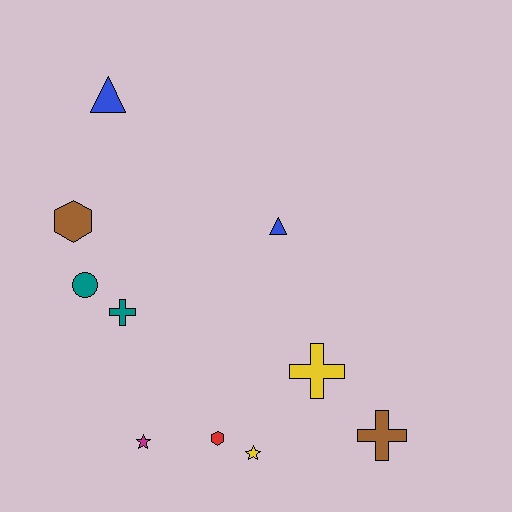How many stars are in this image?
There are 2 stars.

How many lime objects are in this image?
There are no lime objects.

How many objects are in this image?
There are 10 objects.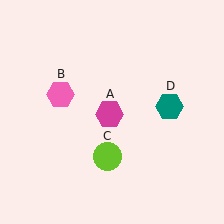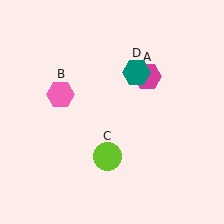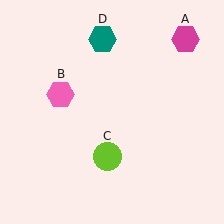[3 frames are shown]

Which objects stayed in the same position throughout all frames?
Pink hexagon (object B) and lime circle (object C) remained stationary.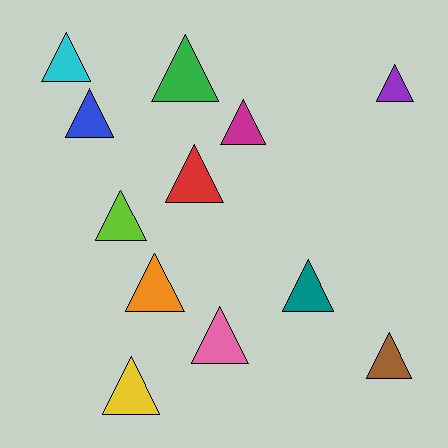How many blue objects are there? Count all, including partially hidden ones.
There is 1 blue object.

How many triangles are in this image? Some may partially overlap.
There are 12 triangles.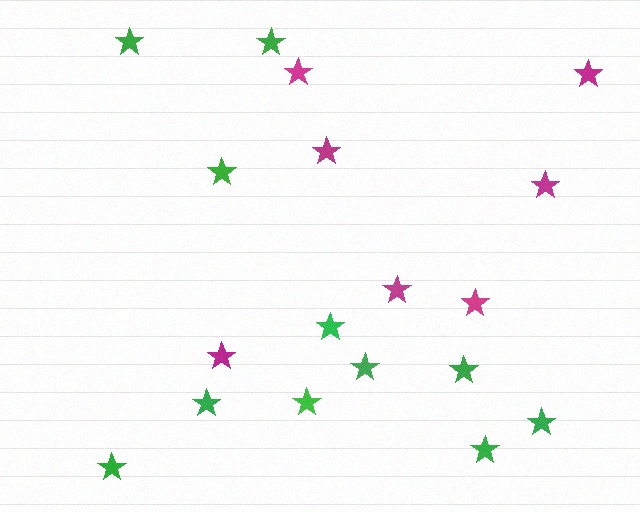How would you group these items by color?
There are 2 groups: one group of green stars (11) and one group of magenta stars (7).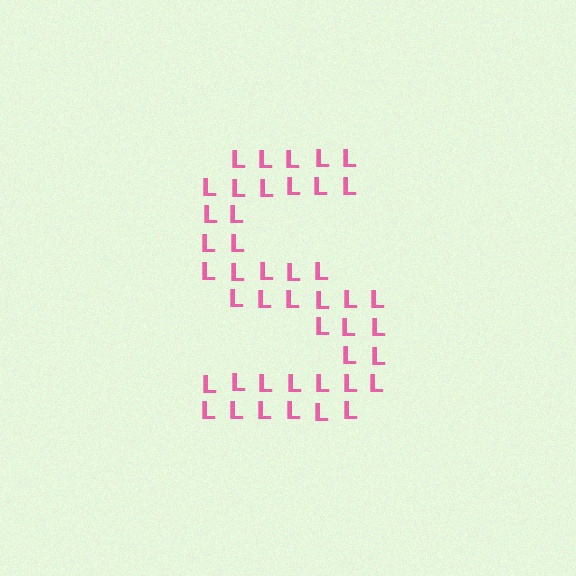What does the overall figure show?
The overall figure shows the letter S.